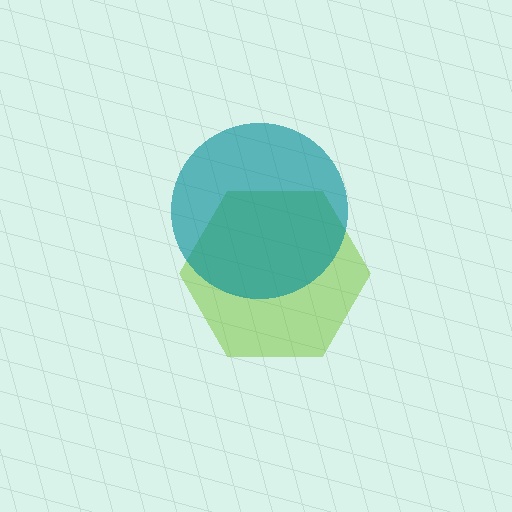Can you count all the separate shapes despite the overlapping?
Yes, there are 2 separate shapes.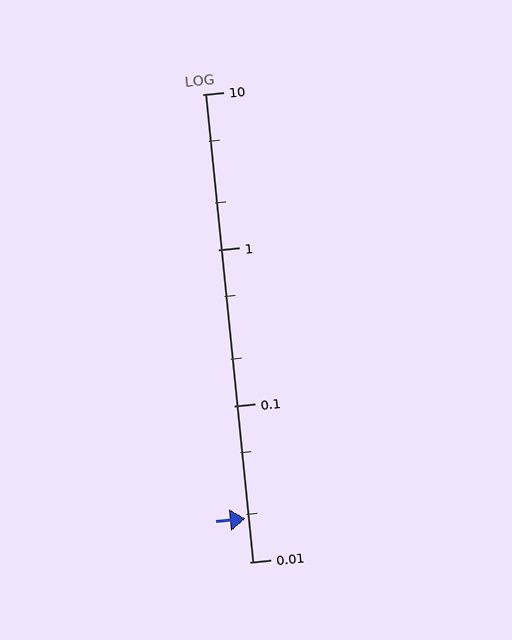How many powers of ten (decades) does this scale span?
The scale spans 3 decades, from 0.01 to 10.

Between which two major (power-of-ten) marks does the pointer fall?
The pointer is between 0.01 and 0.1.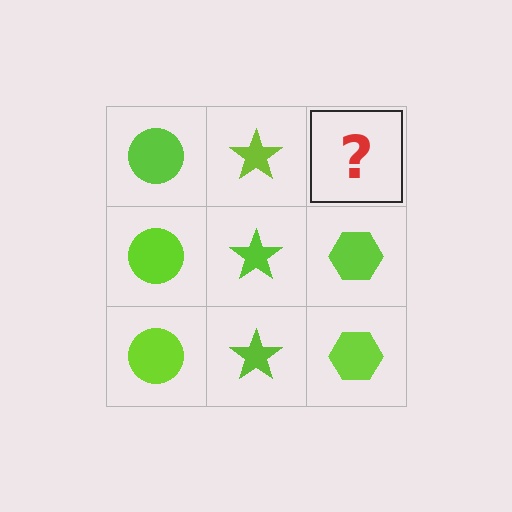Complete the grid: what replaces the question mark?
The question mark should be replaced with a lime hexagon.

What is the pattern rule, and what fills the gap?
The rule is that each column has a consistent shape. The gap should be filled with a lime hexagon.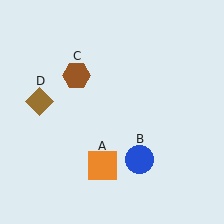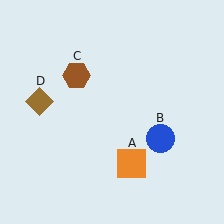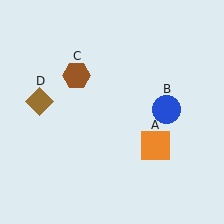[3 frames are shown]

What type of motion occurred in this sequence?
The orange square (object A), blue circle (object B) rotated counterclockwise around the center of the scene.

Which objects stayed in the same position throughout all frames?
Brown hexagon (object C) and brown diamond (object D) remained stationary.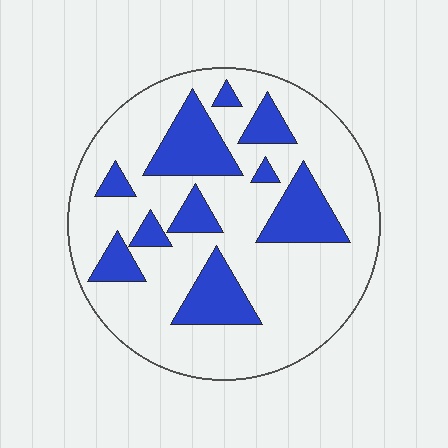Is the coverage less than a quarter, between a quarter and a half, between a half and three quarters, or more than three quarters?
Between a quarter and a half.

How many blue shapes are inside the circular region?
10.